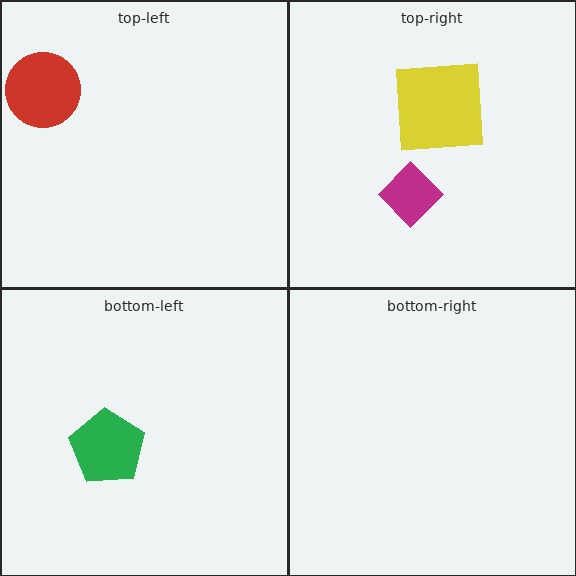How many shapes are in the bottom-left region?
1.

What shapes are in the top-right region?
The yellow square, the magenta diamond.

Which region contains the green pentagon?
The bottom-left region.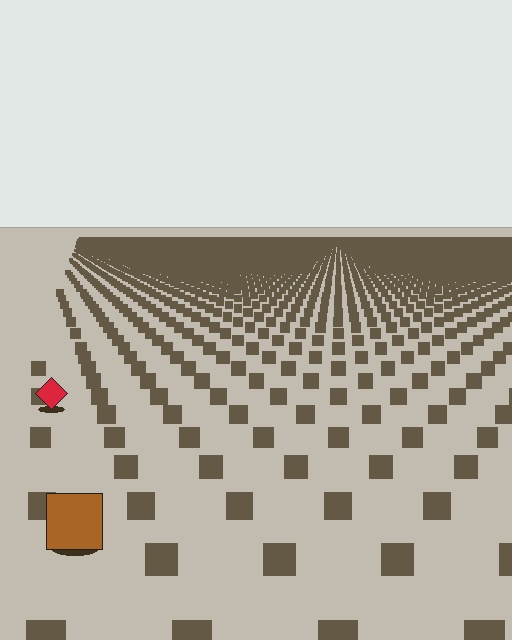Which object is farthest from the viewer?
The red diamond is farthest from the viewer. It appears smaller and the ground texture around it is denser.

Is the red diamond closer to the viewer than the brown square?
No. The brown square is closer — you can tell from the texture gradient: the ground texture is coarser near it.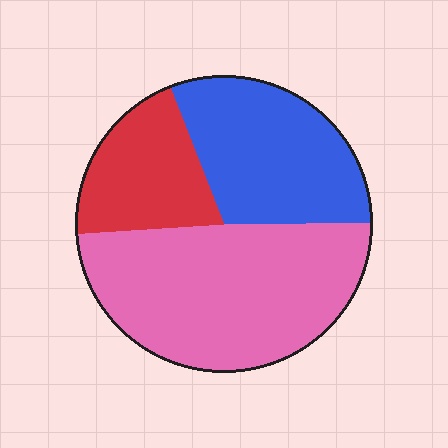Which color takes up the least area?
Red, at roughly 20%.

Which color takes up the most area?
Pink, at roughly 50%.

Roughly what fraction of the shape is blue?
Blue covers around 30% of the shape.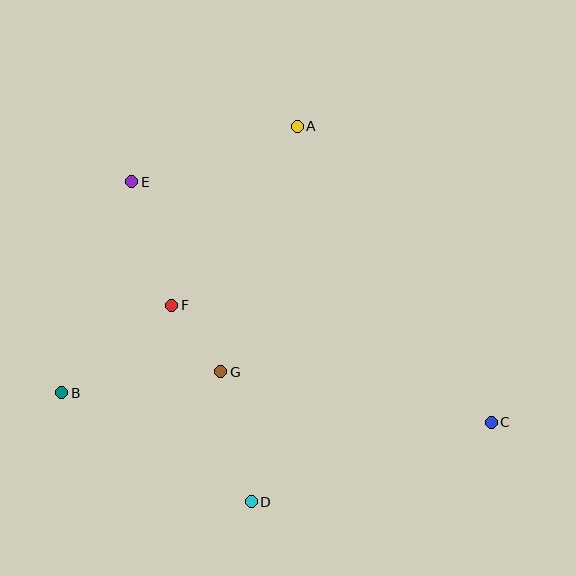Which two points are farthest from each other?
Points C and E are farthest from each other.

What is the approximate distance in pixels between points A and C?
The distance between A and C is approximately 354 pixels.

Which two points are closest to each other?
Points F and G are closest to each other.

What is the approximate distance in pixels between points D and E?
The distance between D and E is approximately 341 pixels.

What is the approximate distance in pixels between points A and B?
The distance between A and B is approximately 356 pixels.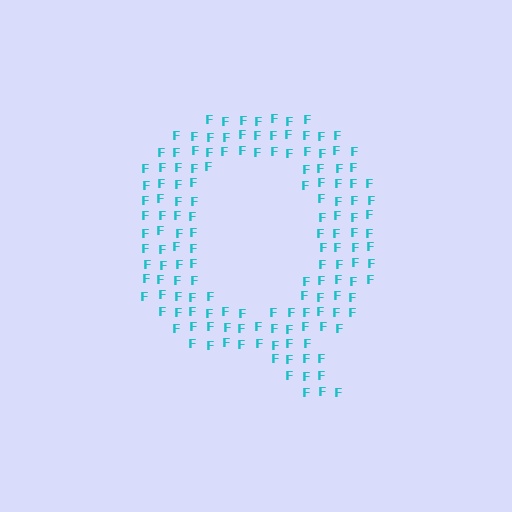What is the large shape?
The large shape is the letter Q.